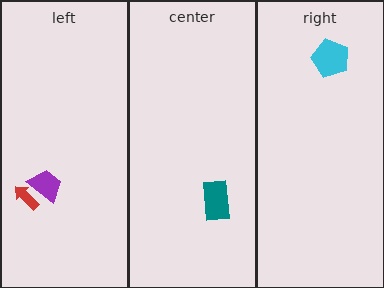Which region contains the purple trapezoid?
The left region.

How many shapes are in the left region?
2.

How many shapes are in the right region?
1.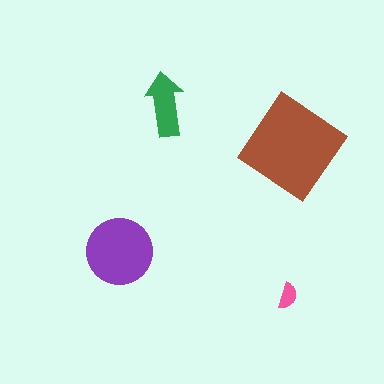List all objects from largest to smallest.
The brown diamond, the purple circle, the green arrow, the pink semicircle.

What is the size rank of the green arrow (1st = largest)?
3rd.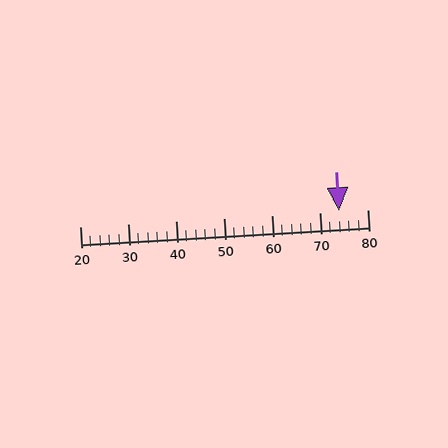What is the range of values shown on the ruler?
The ruler shows values from 20 to 80.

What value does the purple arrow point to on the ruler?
The purple arrow points to approximately 74.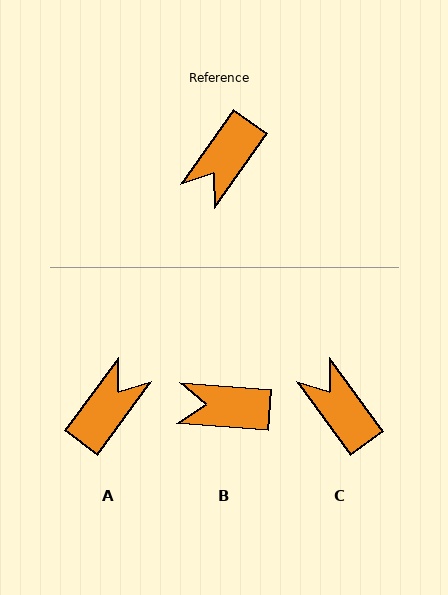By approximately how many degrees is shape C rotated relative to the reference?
Approximately 109 degrees clockwise.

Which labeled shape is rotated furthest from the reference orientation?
A, about 179 degrees away.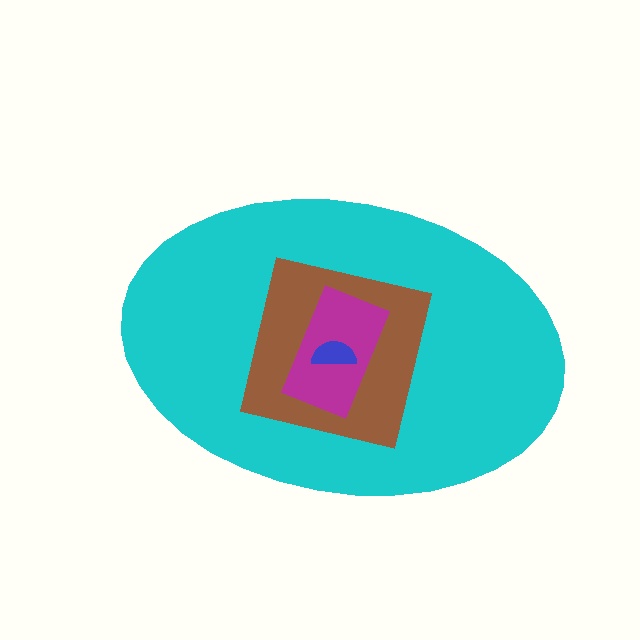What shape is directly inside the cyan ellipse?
The brown square.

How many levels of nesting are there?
4.